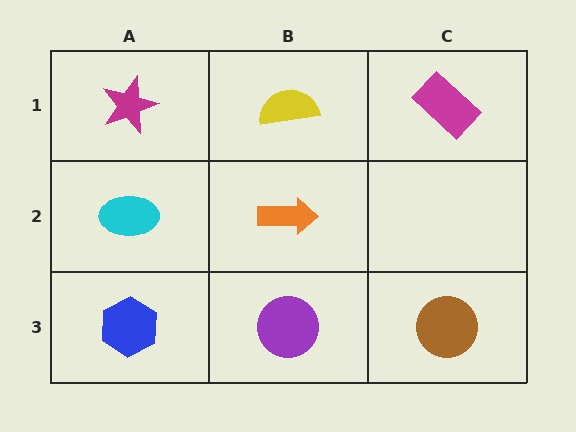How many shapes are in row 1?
3 shapes.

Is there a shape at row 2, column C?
No, that cell is empty.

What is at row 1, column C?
A magenta rectangle.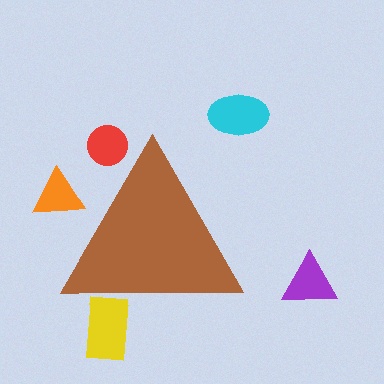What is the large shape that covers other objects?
A brown triangle.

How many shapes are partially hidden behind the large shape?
3 shapes are partially hidden.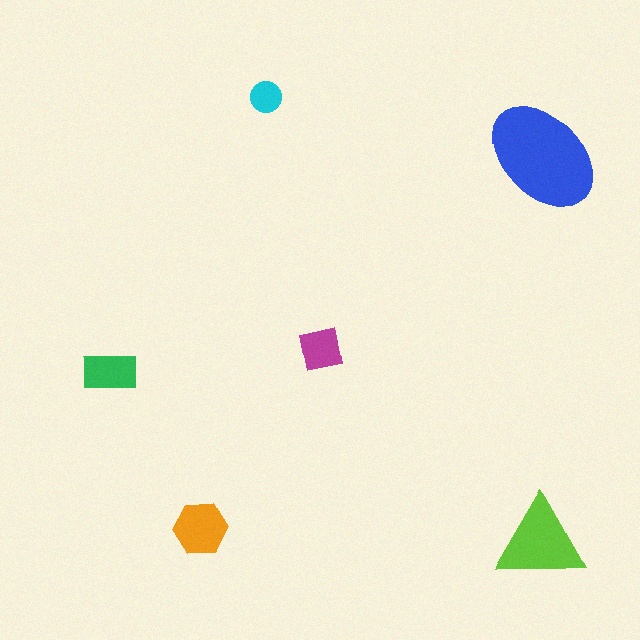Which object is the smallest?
The cyan circle.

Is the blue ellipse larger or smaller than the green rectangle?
Larger.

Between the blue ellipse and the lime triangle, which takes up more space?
The blue ellipse.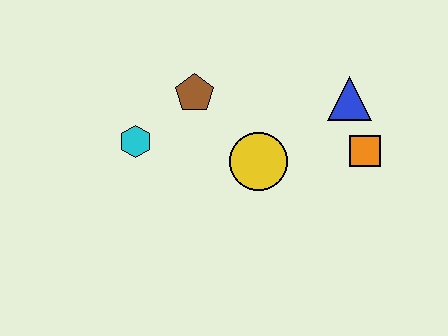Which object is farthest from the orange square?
The cyan hexagon is farthest from the orange square.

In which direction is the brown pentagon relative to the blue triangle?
The brown pentagon is to the left of the blue triangle.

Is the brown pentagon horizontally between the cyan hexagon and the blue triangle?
Yes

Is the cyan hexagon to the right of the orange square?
No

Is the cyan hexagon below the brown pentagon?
Yes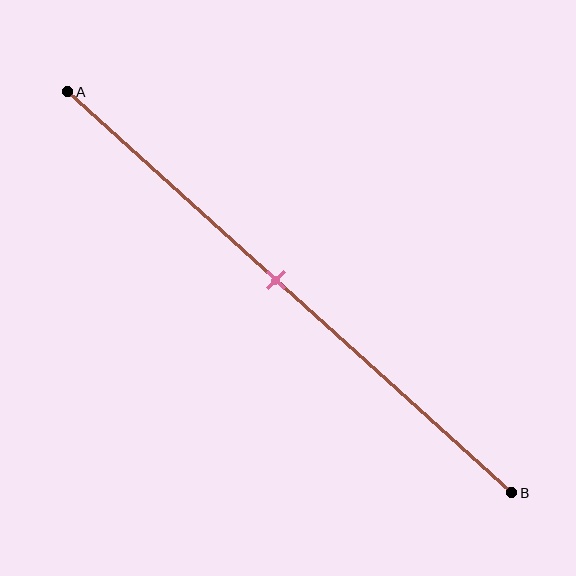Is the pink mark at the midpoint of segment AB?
No, the mark is at about 45% from A, not at the 50% midpoint.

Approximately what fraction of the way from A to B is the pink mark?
The pink mark is approximately 45% of the way from A to B.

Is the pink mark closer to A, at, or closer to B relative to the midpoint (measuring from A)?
The pink mark is closer to point A than the midpoint of segment AB.